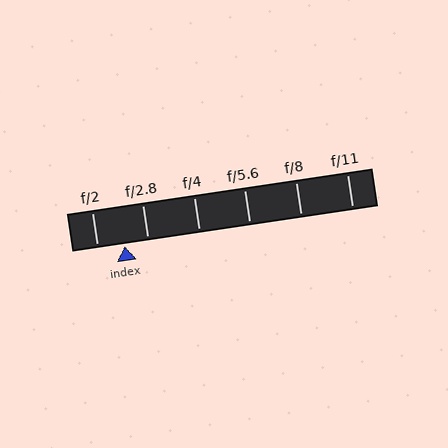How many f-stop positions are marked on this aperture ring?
There are 6 f-stop positions marked.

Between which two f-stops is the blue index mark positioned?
The index mark is between f/2 and f/2.8.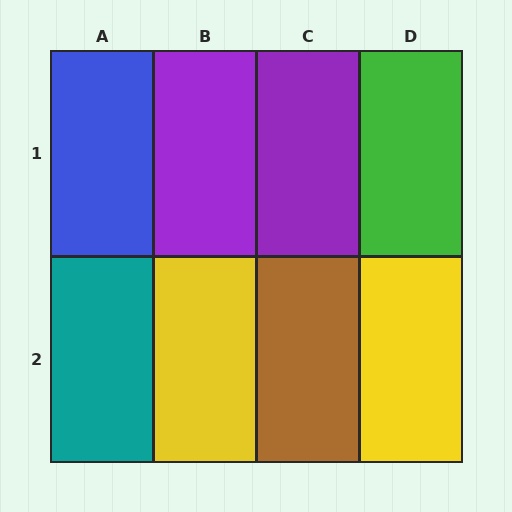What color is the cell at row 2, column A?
Teal.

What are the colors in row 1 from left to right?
Blue, purple, purple, green.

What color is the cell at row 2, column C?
Brown.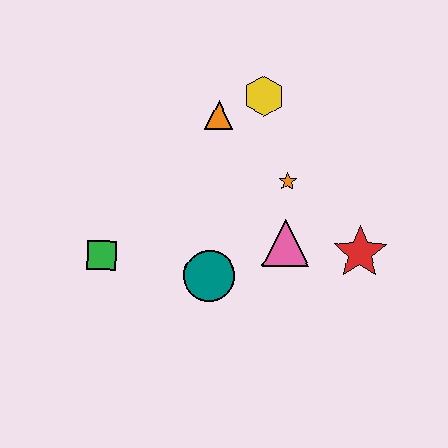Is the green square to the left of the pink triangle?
Yes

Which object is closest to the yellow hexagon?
The orange triangle is closest to the yellow hexagon.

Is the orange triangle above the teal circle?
Yes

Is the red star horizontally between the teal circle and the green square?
No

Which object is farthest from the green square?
The red star is farthest from the green square.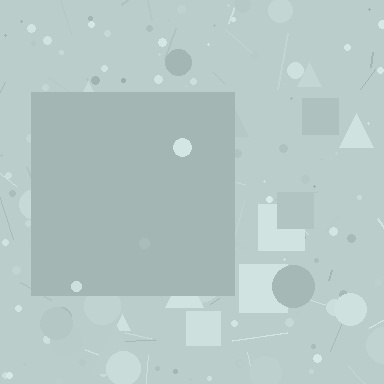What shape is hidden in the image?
A square is hidden in the image.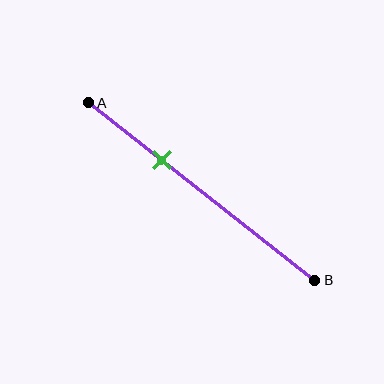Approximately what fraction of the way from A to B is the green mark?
The green mark is approximately 30% of the way from A to B.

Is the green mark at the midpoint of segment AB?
No, the mark is at about 30% from A, not at the 50% midpoint.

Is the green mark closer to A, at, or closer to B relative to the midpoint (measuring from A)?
The green mark is closer to point A than the midpoint of segment AB.